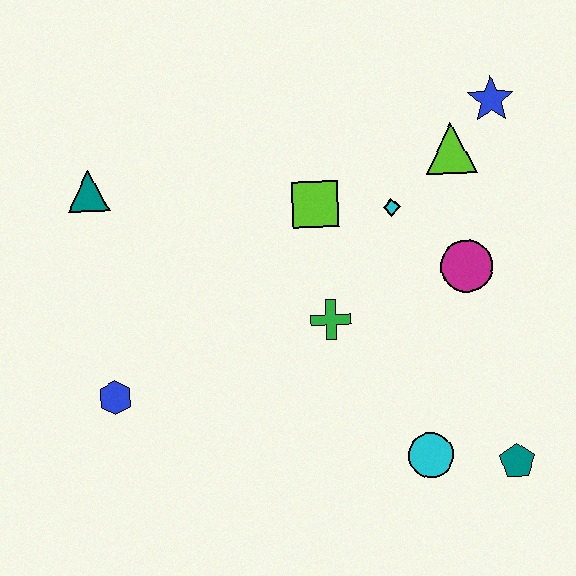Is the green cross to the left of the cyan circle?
Yes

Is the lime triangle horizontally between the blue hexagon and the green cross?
No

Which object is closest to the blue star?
The lime triangle is closest to the blue star.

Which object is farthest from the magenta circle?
The teal triangle is farthest from the magenta circle.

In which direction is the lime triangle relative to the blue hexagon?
The lime triangle is to the right of the blue hexagon.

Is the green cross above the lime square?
No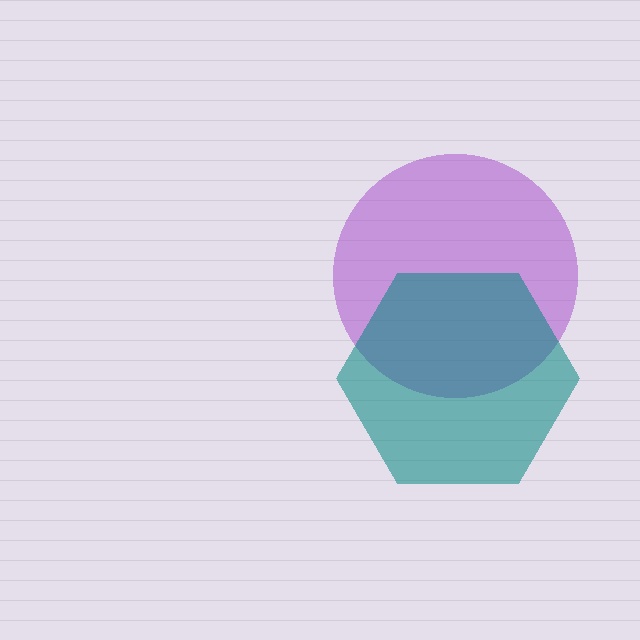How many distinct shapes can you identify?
There are 2 distinct shapes: a purple circle, a teal hexagon.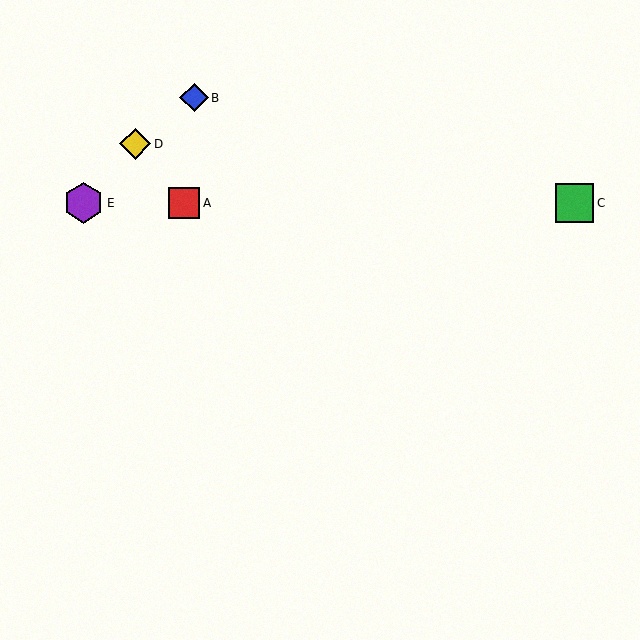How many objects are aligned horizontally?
3 objects (A, C, E) are aligned horizontally.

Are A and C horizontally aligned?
Yes, both are at y≈203.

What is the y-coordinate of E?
Object E is at y≈203.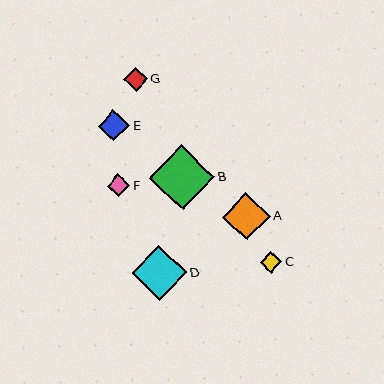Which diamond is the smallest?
Diamond C is the smallest with a size of approximately 22 pixels.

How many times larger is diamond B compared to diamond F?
Diamond B is approximately 2.9 times the size of diamond F.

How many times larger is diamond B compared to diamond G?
Diamond B is approximately 2.7 times the size of diamond G.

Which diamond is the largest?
Diamond B is the largest with a size of approximately 65 pixels.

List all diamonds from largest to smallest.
From largest to smallest: B, D, A, E, G, F, C.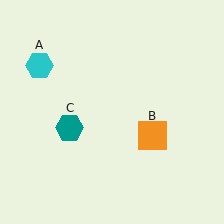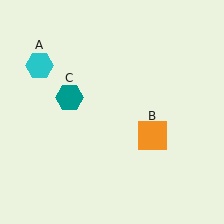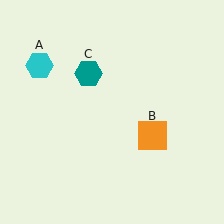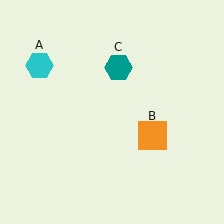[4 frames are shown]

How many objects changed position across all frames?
1 object changed position: teal hexagon (object C).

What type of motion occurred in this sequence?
The teal hexagon (object C) rotated clockwise around the center of the scene.